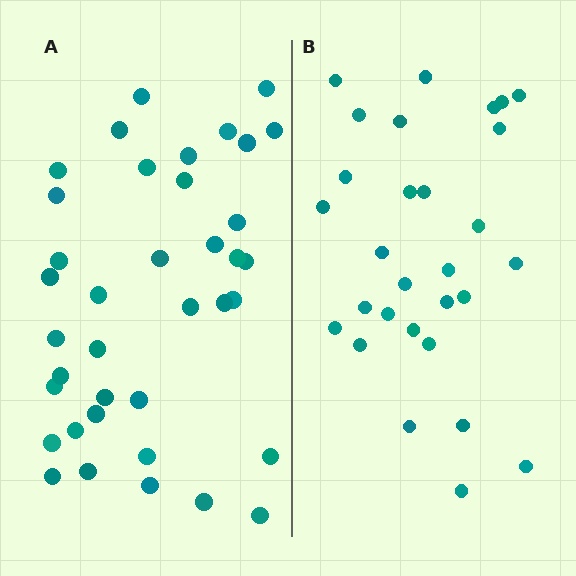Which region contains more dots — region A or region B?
Region A (the left region) has more dots.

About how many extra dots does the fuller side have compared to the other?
Region A has roughly 8 or so more dots than region B.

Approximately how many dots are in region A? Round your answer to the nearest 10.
About 40 dots. (The exact count is 38, which rounds to 40.)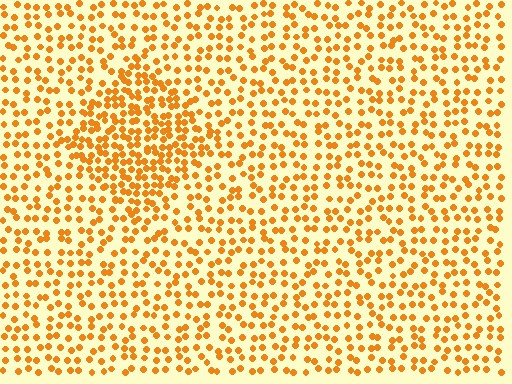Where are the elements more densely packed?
The elements are more densely packed inside the diamond boundary.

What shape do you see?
I see a diamond.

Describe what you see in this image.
The image contains small orange elements arranged at two different densities. A diamond-shaped region is visible where the elements are more densely packed than the surrounding area.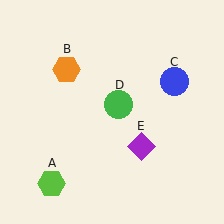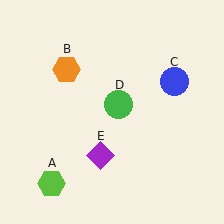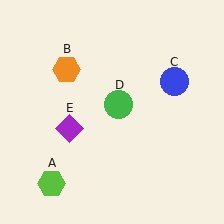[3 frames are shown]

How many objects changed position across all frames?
1 object changed position: purple diamond (object E).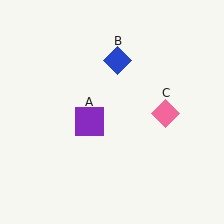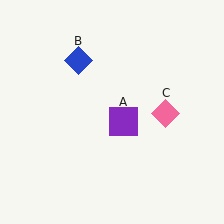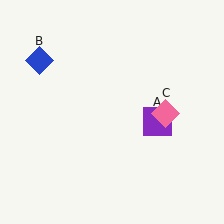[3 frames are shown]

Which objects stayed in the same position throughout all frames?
Pink diamond (object C) remained stationary.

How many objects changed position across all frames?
2 objects changed position: purple square (object A), blue diamond (object B).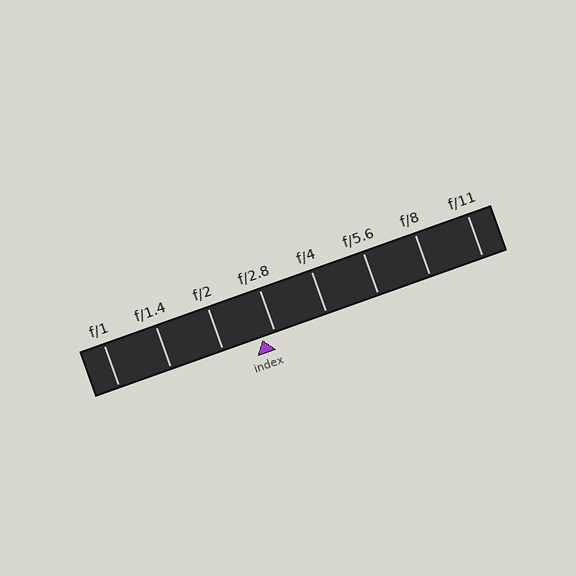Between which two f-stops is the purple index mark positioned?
The index mark is between f/2 and f/2.8.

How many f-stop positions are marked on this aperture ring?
There are 8 f-stop positions marked.